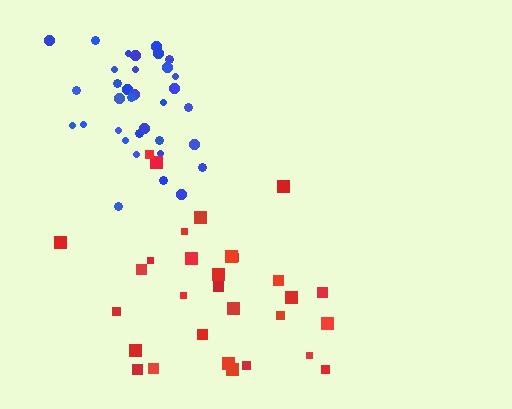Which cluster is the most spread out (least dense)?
Red.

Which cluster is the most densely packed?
Blue.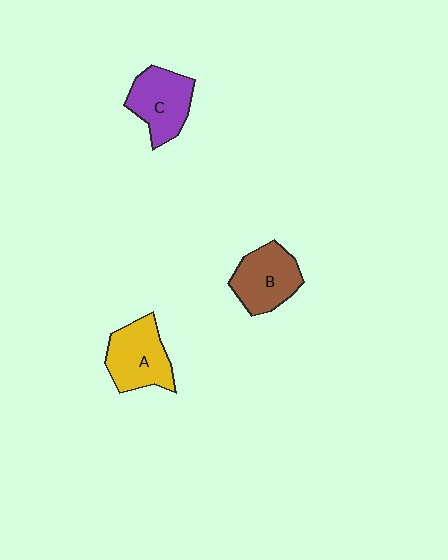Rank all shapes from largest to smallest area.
From largest to smallest: A (yellow), C (purple), B (brown).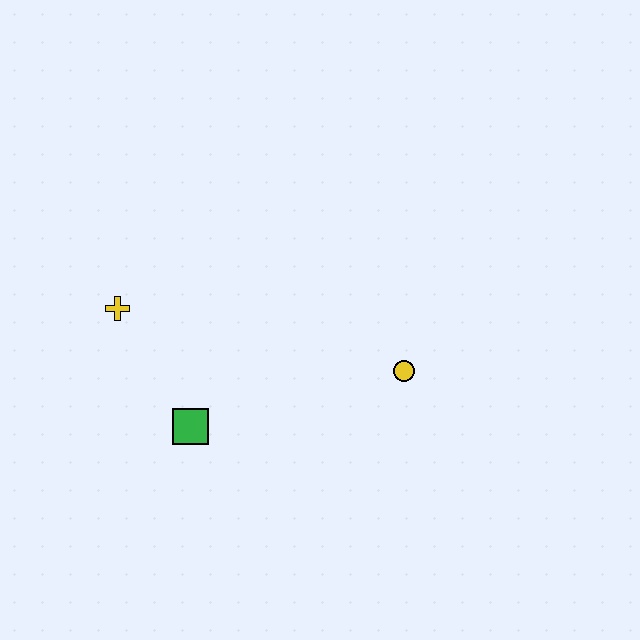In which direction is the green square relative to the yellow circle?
The green square is to the left of the yellow circle.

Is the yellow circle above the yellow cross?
No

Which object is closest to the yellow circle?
The green square is closest to the yellow circle.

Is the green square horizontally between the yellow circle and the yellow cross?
Yes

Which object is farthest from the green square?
The yellow circle is farthest from the green square.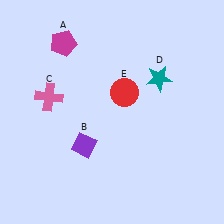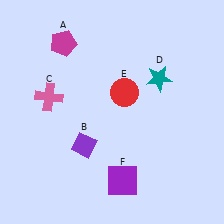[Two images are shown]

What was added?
A purple square (F) was added in Image 2.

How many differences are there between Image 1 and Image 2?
There is 1 difference between the two images.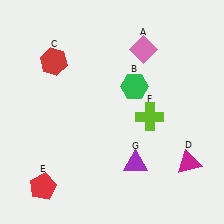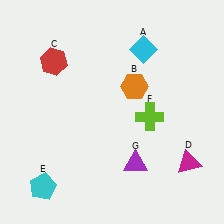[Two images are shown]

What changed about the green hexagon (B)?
In Image 1, B is green. In Image 2, it changed to orange.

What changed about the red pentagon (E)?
In Image 1, E is red. In Image 2, it changed to cyan.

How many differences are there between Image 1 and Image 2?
There are 3 differences between the two images.